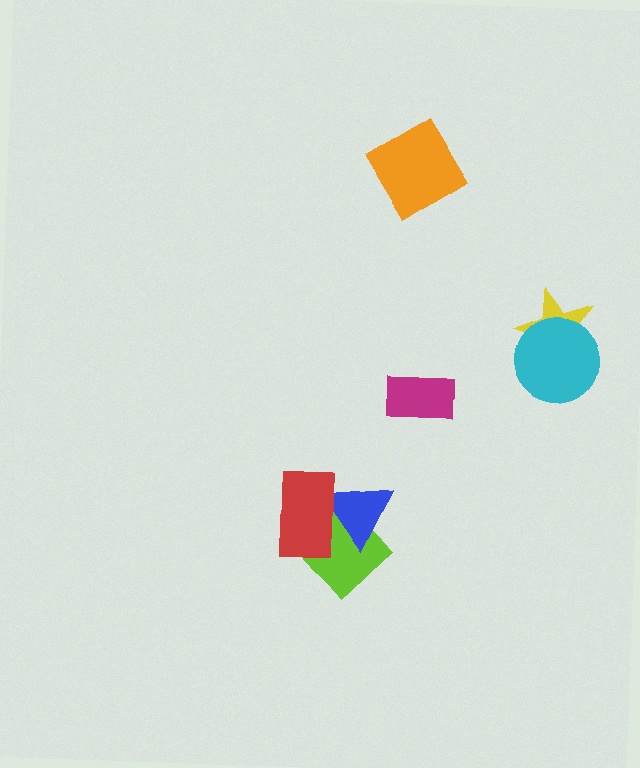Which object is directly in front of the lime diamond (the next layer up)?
The blue triangle is directly in front of the lime diamond.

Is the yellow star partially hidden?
Yes, it is partially covered by another shape.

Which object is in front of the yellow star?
The cyan circle is in front of the yellow star.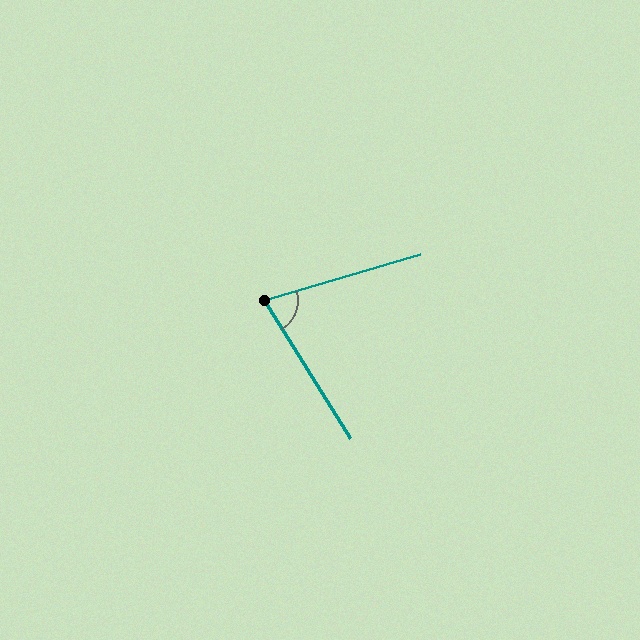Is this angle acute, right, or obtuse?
It is acute.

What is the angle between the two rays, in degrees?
Approximately 75 degrees.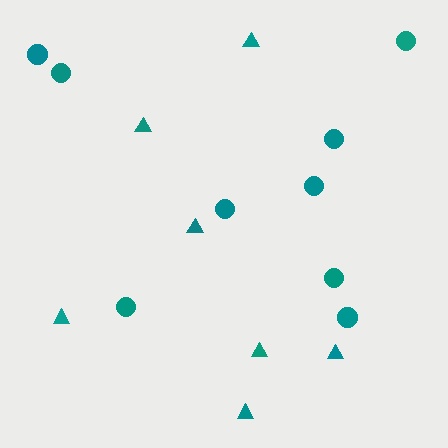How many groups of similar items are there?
There are 2 groups: one group of triangles (7) and one group of circles (9).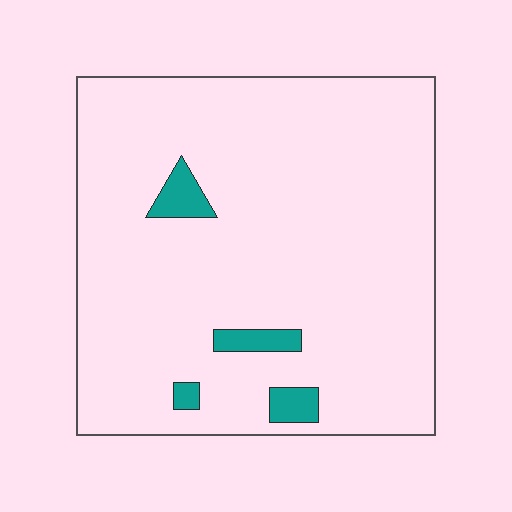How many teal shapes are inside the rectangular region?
4.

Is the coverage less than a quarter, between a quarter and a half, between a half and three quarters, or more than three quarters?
Less than a quarter.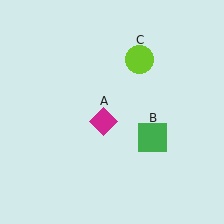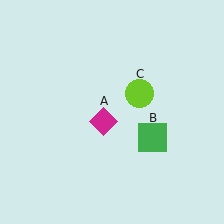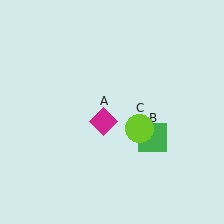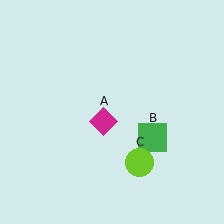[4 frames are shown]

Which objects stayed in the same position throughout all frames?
Magenta diamond (object A) and green square (object B) remained stationary.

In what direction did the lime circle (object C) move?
The lime circle (object C) moved down.